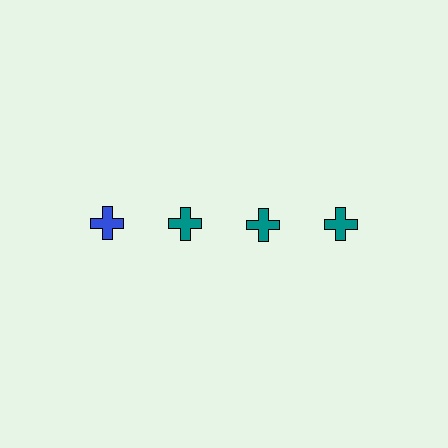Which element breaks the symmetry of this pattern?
The blue cross in the top row, leftmost column breaks the symmetry. All other shapes are teal crosses.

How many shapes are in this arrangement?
There are 4 shapes arranged in a grid pattern.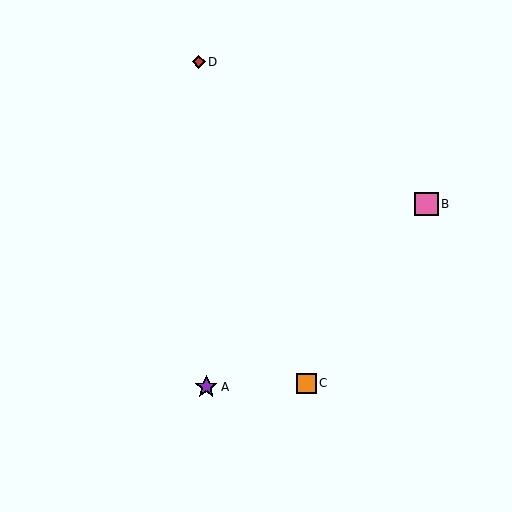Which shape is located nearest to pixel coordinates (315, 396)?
The orange square (labeled C) at (307, 383) is nearest to that location.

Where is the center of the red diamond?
The center of the red diamond is at (199, 62).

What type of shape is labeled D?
Shape D is a red diamond.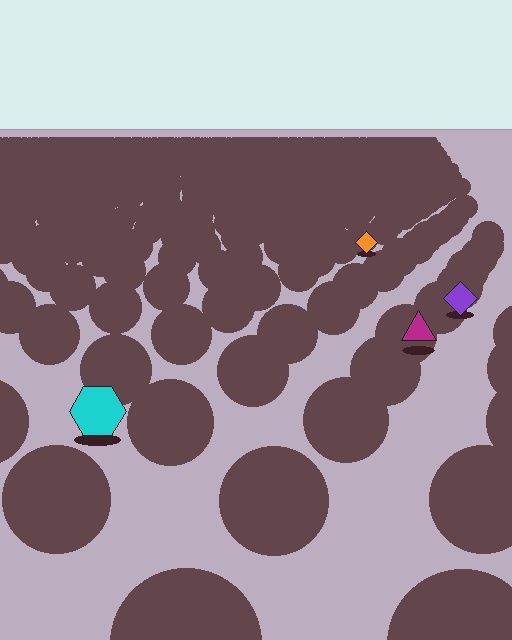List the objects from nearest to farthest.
From nearest to farthest: the cyan hexagon, the magenta triangle, the purple diamond, the orange diamond.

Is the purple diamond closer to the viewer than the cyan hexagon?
No. The cyan hexagon is closer — you can tell from the texture gradient: the ground texture is coarser near it.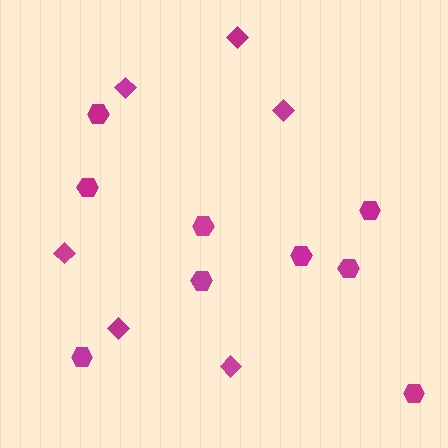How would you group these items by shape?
There are 2 groups: one group of diamonds (6) and one group of hexagons (9).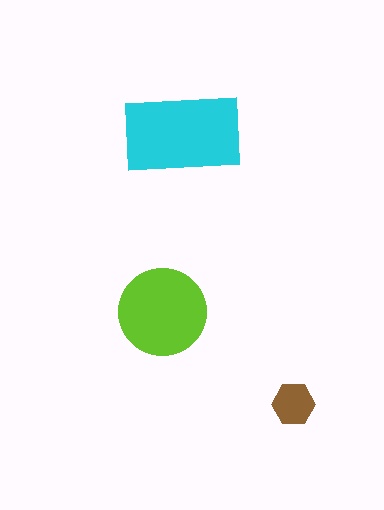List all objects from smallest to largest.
The brown hexagon, the lime circle, the cyan rectangle.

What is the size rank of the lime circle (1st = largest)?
2nd.